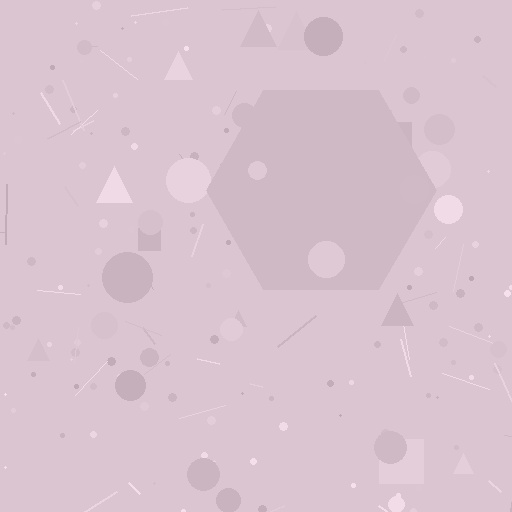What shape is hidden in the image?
A hexagon is hidden in the image.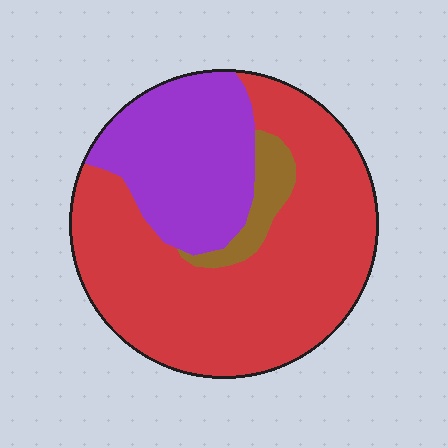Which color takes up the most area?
Red, at roughly 65%.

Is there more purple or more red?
Red.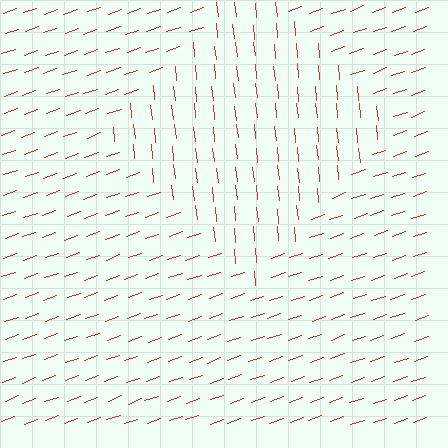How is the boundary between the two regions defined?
The boundary is defined purely by a change in line orientation (approximately 77 degrees difference). All lines are the same color and thickness.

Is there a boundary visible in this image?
Yes, there is a texture boundary formed by a change in line orientation.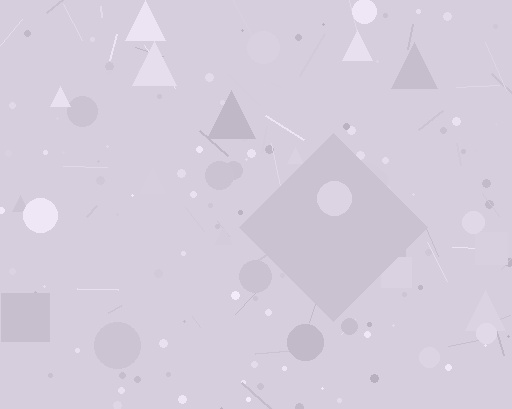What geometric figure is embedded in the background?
A diamond is embedded in the background.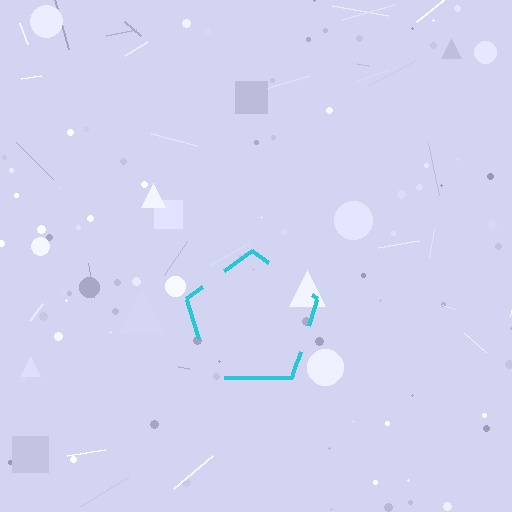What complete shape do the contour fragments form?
The contour fragments form a pentagon.